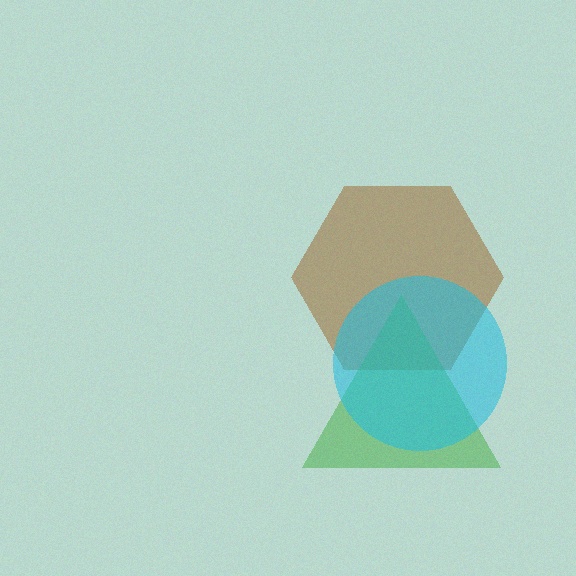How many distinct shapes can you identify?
There are 3 distinct shapes: a brown hexagon, a green triangle, a cyan circle.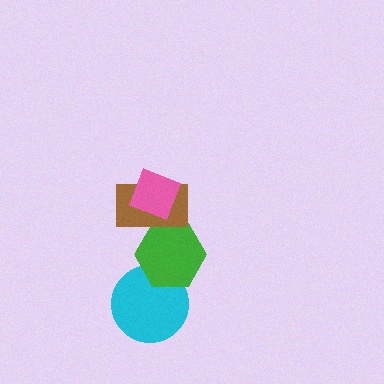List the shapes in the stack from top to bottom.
From top to bottom: the pink diamond, the brown rectangle, the green hexagon, the cyan circle.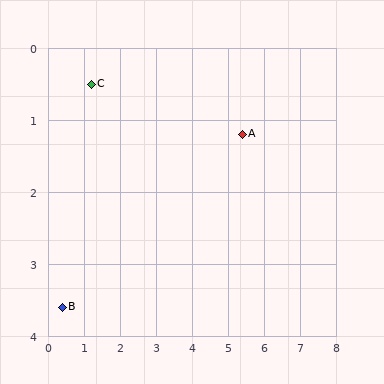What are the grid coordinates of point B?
Point B is at approximately (0.4, 3.6).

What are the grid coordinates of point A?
Point A is at approximately (5.4, 1.2).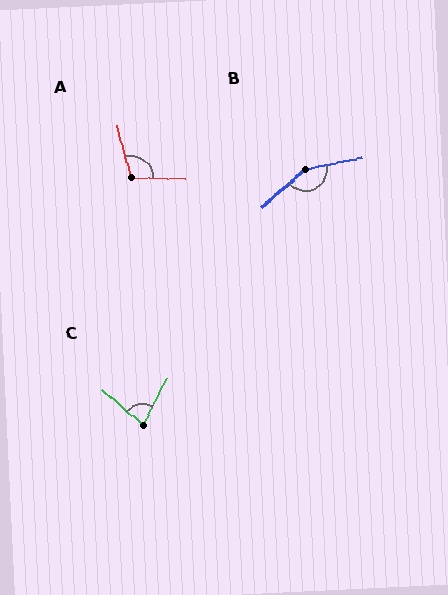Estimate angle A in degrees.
Approximately 105 degrees.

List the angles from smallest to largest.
C (76°), A (105°), B (151°).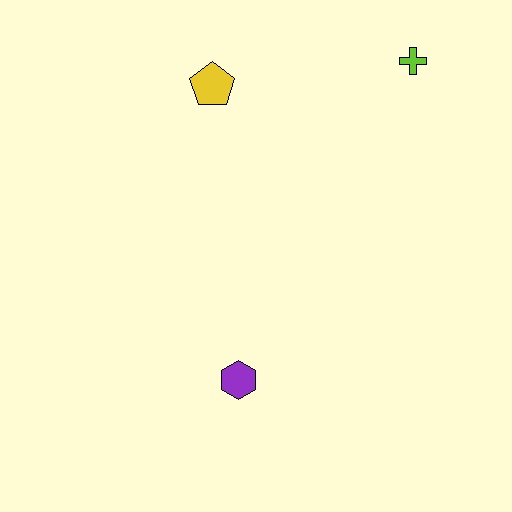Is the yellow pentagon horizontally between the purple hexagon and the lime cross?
No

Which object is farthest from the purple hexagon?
The lime cross is farthest from the purple hexagon.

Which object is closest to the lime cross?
The yellow pentagon is closest to the lime cross.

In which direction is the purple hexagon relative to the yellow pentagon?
The purple hexagon is below the yellow pentagon.